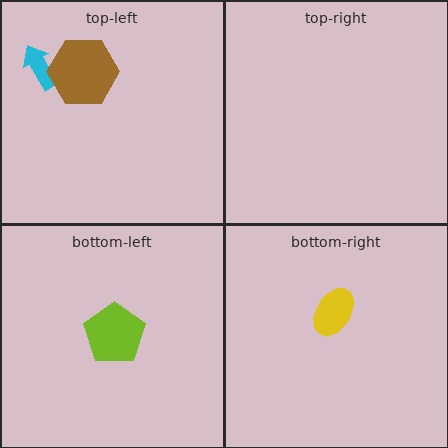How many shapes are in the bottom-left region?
1.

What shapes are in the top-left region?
The cyan arrow, the brown hexagon.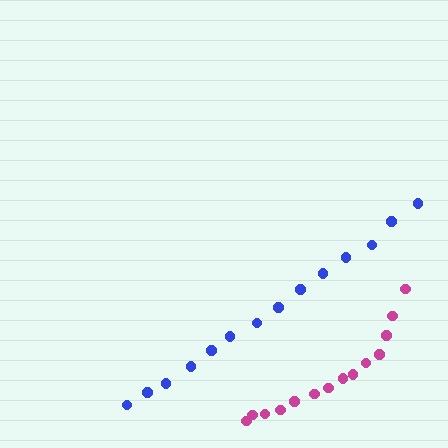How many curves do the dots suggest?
There are 2 distinct paths.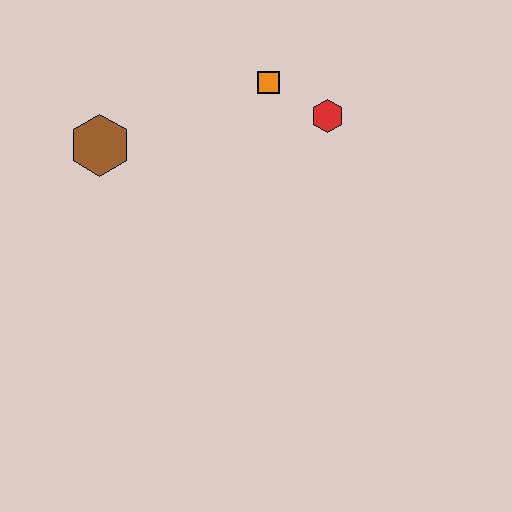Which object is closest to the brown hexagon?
The orange square is closest to the brown hexagon.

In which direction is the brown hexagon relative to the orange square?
The brown hexagon is to the left of the orange square.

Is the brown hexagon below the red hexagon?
Yes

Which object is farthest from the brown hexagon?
The red hexagon is farthest from the brown hexagon.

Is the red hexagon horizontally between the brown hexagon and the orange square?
No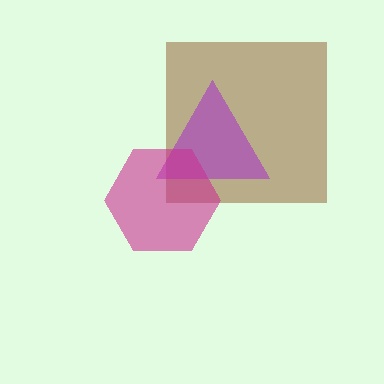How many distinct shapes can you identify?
There are 3 distinct shapes: a brown square, a purple triangle, a magenta hexagon.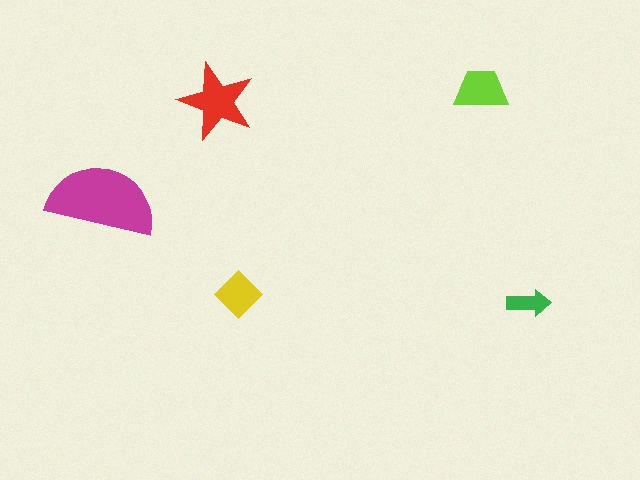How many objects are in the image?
There are 5 objects in the image.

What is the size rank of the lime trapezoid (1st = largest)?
3rd.